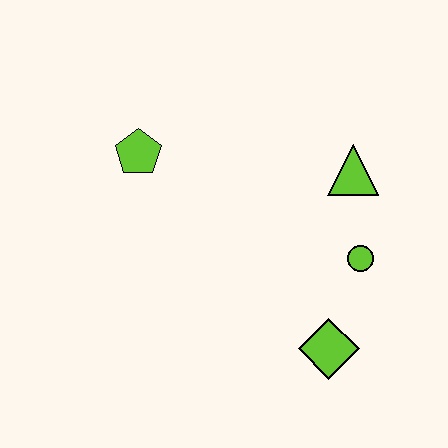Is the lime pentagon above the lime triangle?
Yes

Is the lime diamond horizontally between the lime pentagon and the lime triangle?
Yes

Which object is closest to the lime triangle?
The lime circle is closest to the lime triangle.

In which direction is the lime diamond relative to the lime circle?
The lime diamond is below the lime circle.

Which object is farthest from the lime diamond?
The lime pentagon is farthest from the lime diamond.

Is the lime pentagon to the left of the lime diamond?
Yes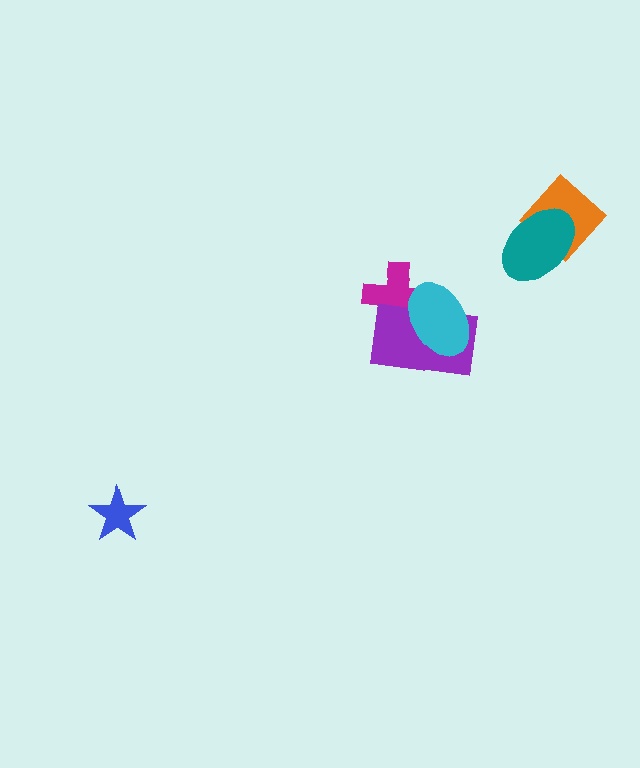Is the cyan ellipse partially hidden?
No, no other shape covers it.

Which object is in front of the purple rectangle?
The cyan ellipse is in front of the purple rectangle.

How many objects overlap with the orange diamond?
1 object overlaps with the orange diamond.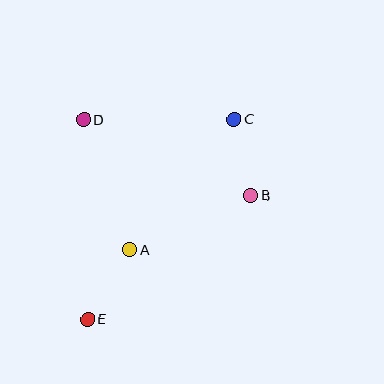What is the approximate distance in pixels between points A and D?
The distance between A and D is approximately 138 pixels.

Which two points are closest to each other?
Points B and C are closest to each other.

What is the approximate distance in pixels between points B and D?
The distance between B and D is approximately 183 pixels.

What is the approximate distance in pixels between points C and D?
The distance between C and D is approximately 150 pixels.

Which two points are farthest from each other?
Points C and E are farthest from each other.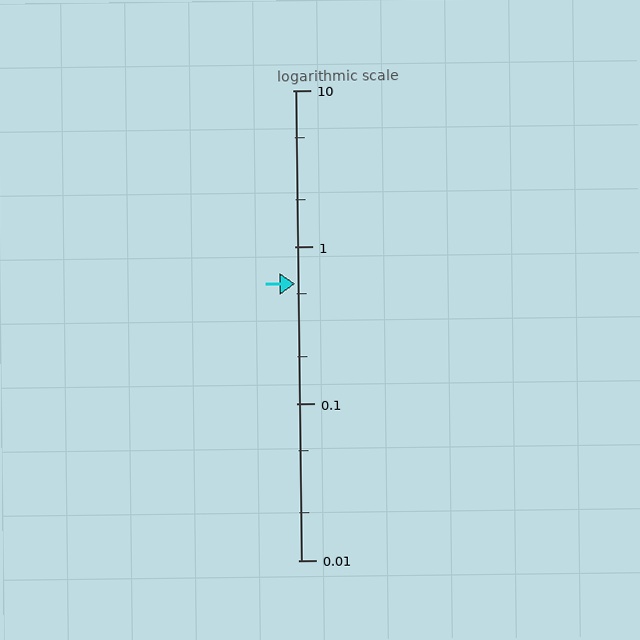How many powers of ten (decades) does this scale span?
The scale spans 3 decades, from 0.01 to 10.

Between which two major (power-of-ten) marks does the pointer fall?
The pointer is between 0.1 and 1.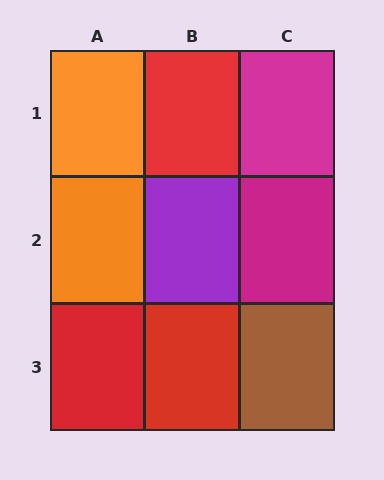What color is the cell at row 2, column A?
Orange.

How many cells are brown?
1 cell is brown.